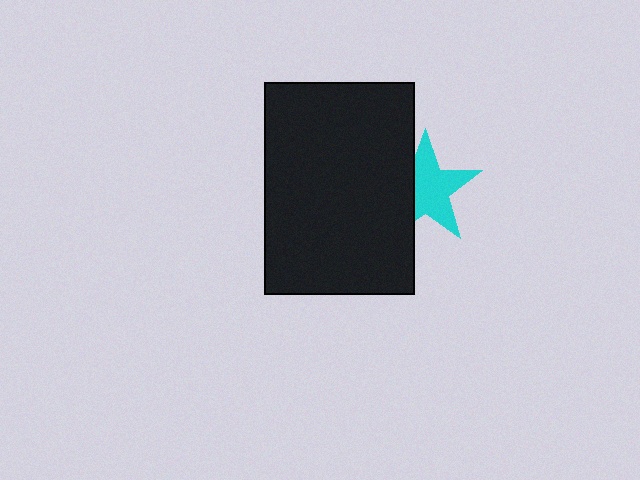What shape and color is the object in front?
The object in front is a black rectangle.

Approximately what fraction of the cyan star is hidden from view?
Roughly 33% of the cyan star is hidden behind the black rectangle.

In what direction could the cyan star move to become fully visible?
The cyan star could move right. That would shift it out from behind the black rectangle entirely.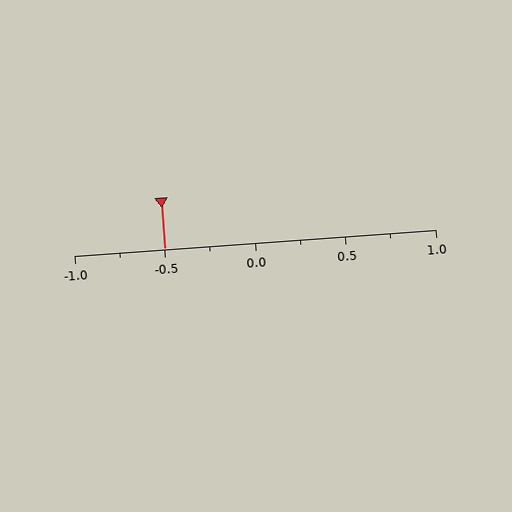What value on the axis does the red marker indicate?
The marker indicates approximately -0.5.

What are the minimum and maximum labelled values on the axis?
The axis runs from -1.0 to 1.0.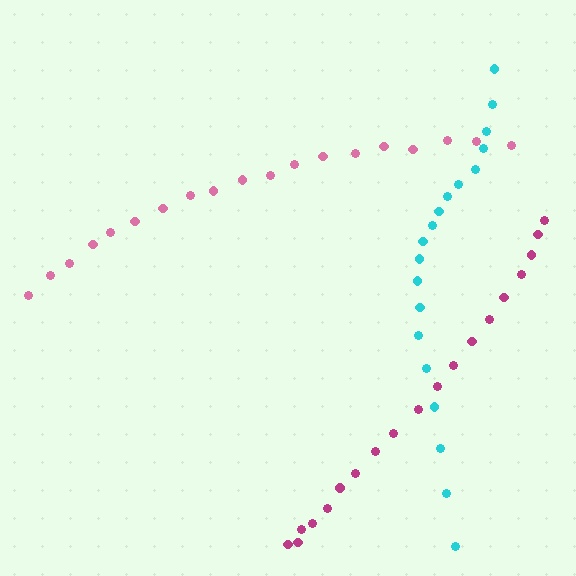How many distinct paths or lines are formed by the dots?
There are 3 distinct paths.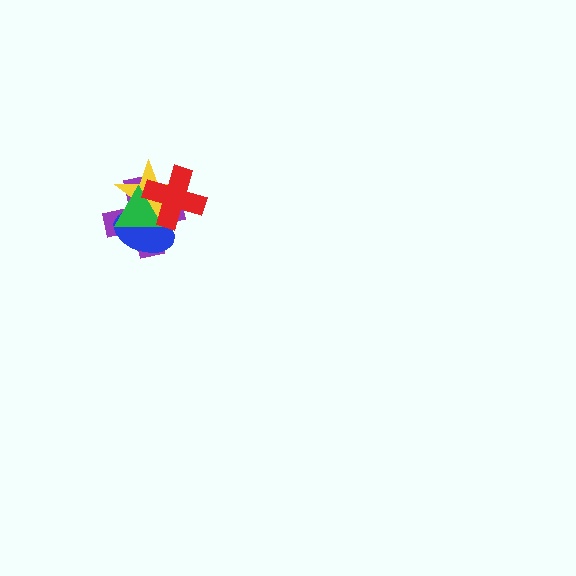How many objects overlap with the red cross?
4 objects overlap with the red cross.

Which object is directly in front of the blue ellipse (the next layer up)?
The yellow star is directly in front of the blue ellipse.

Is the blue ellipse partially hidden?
Yes, it is partially covered by another shape.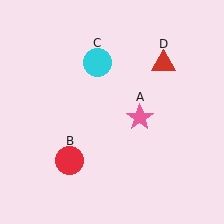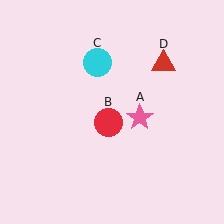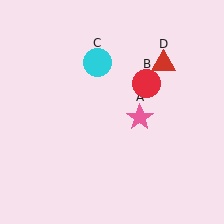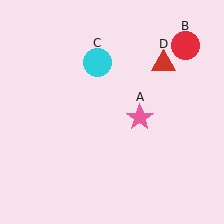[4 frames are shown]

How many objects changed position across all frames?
1 object changed position: red circle (object B).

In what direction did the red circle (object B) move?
The red circle (object B) moved up and to the right.